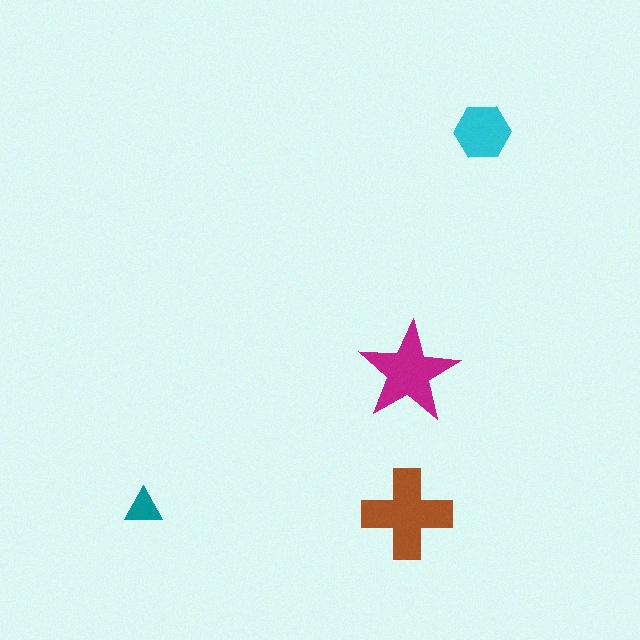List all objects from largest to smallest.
The brown cross, the magenta star, the cyan hexagon, the teal triangle.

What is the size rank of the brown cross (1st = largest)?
1st.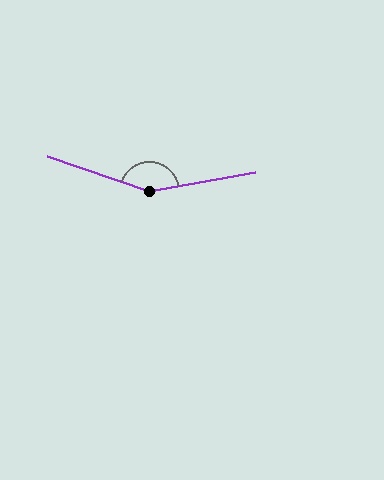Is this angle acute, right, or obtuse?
It is obtuse.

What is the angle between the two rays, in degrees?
Approximately 150 degrees.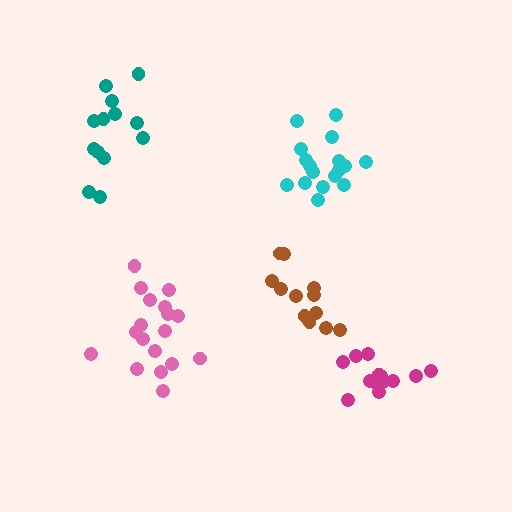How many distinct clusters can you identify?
There are 5 distinct clusters.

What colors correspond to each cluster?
The clusters are colored: brown, magenta, cyan, teal, pink.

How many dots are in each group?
Group 1: 12 dots, Group 2: 13 dots, Group 3: 17 dots, Group 4: 13 dots, Group 5: 18 dots (73 total).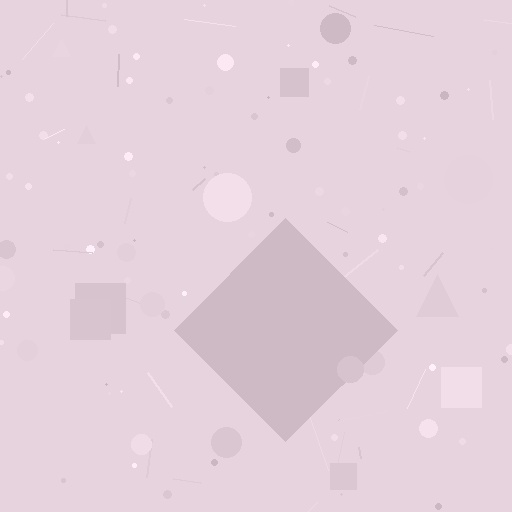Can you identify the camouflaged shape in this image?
The camouflaged shape is a diamond.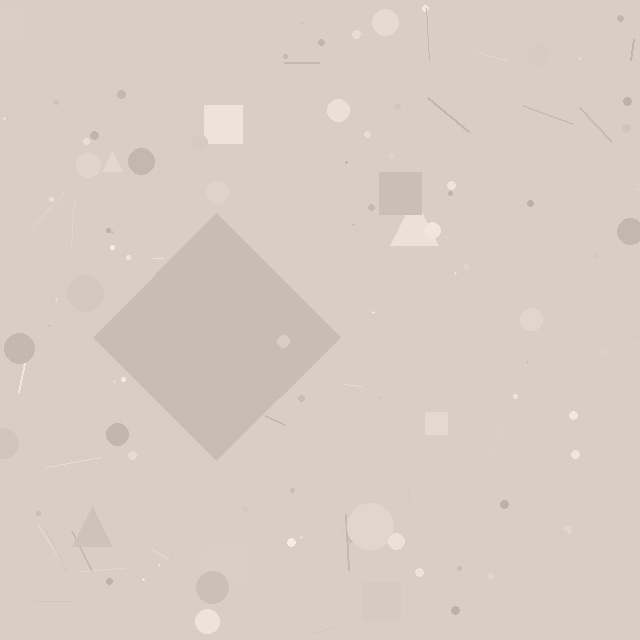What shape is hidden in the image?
A diamond is hidden in the image.